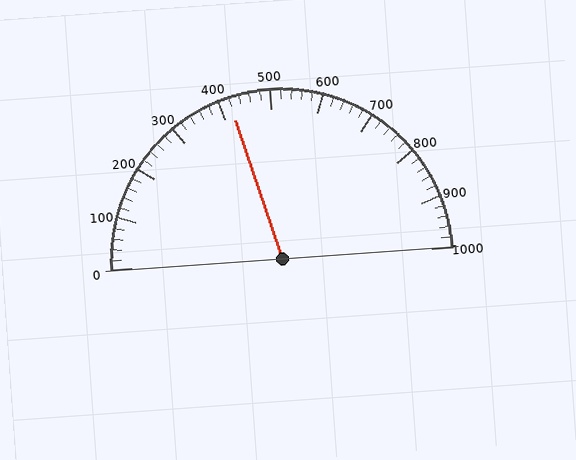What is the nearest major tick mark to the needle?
The nearest major tick mark is 400.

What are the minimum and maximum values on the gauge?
The gauge ranges from 0 to 1000.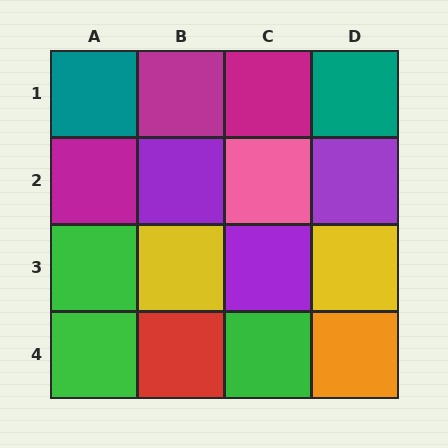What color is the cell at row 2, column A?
Magenta.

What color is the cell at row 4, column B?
Red.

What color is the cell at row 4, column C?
Green.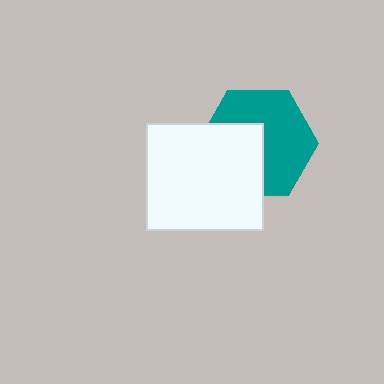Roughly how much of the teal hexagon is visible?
About half of it is visible (roughly 60%).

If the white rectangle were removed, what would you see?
You would see the complete teal hexagon.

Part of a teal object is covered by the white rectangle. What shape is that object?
It is a hexagon.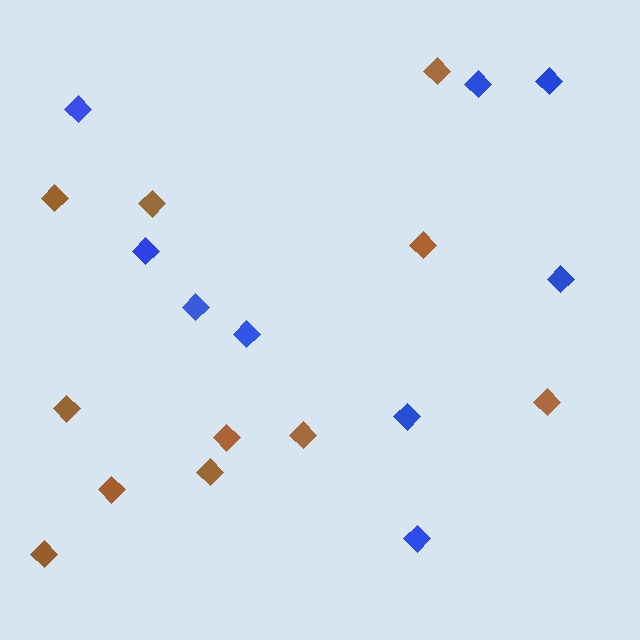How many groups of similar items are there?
There are 2 groups: one group of brown diamonds (11) and one group of blue diamonds (9).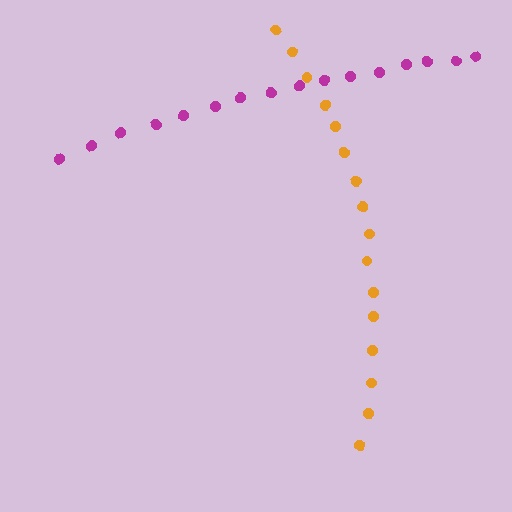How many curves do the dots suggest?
There are 2 distinct paths.